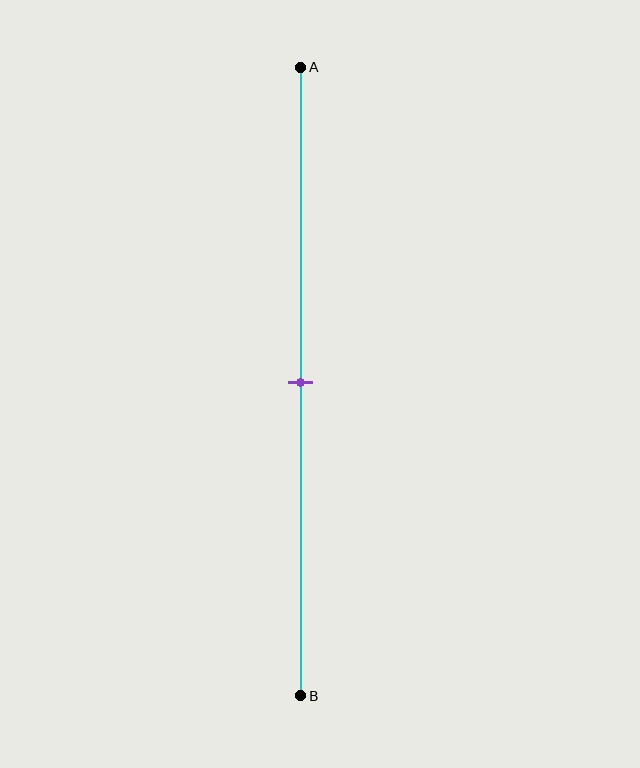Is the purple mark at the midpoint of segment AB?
Yes, the mark is approximately at the midpoint.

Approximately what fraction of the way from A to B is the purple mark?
The purple mark is approximately 50% of the way from A to B.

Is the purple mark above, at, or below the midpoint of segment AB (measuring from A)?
The purple mark is approximately at the midpoint of segment AB.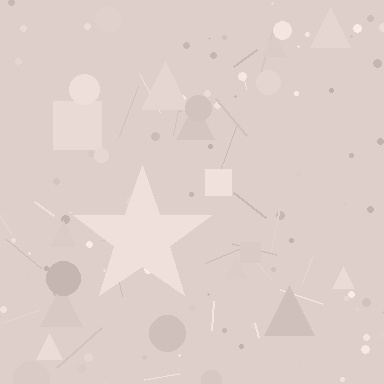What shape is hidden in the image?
A star is hidden in the image.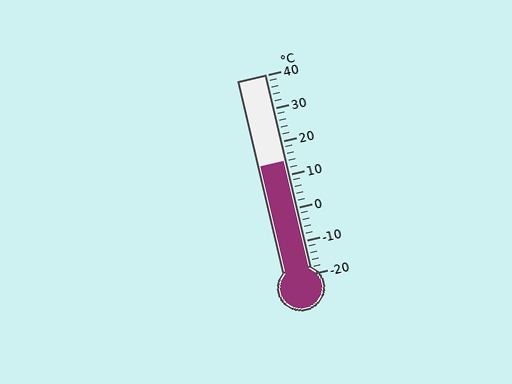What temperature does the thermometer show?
The thermometer shows approximately 14°C.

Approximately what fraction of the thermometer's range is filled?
The thermometer is filled to approximately 55% of its range.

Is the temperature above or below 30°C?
The temperature is below 30°C.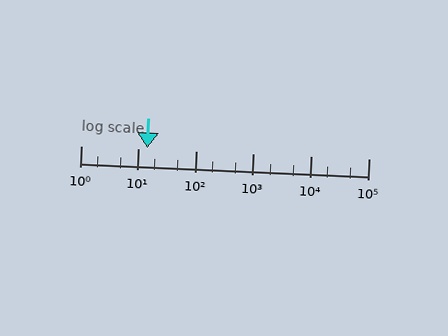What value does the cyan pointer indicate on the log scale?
The pointer indicates approximately 14.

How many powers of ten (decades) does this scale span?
The scale spans 5 decades, from 1 to 100000.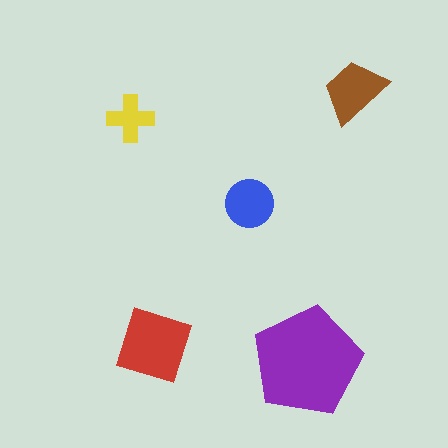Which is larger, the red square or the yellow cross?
The red square.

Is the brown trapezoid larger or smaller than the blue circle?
Larger.